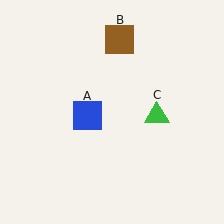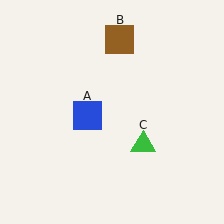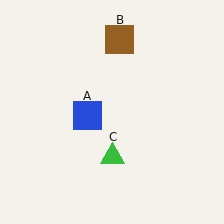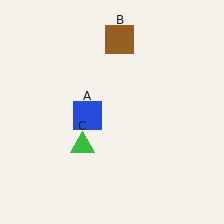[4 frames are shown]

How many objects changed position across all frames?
1 object changed position: green triangle (object C).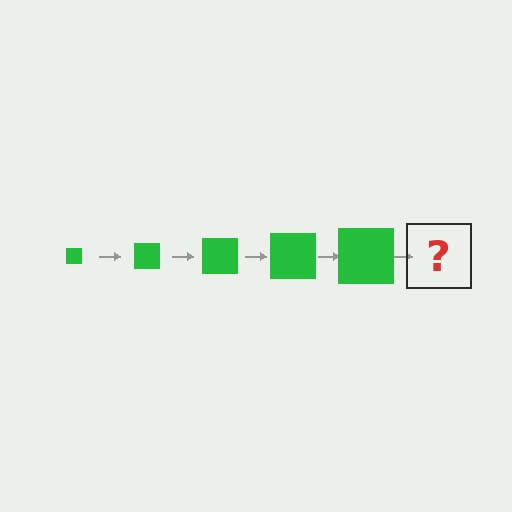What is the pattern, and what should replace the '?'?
The pattern is that the square gets progressively larger each step. The '?' should be a green square, larger than the previous one.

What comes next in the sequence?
The next element should be a green square, larger than the previous one.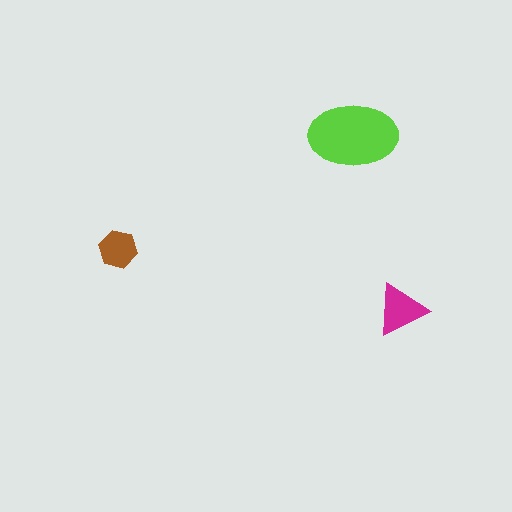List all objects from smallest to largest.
The brown hexagon, the magenta triangle, the lime ellipse.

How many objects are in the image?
There are 3 objects in the image.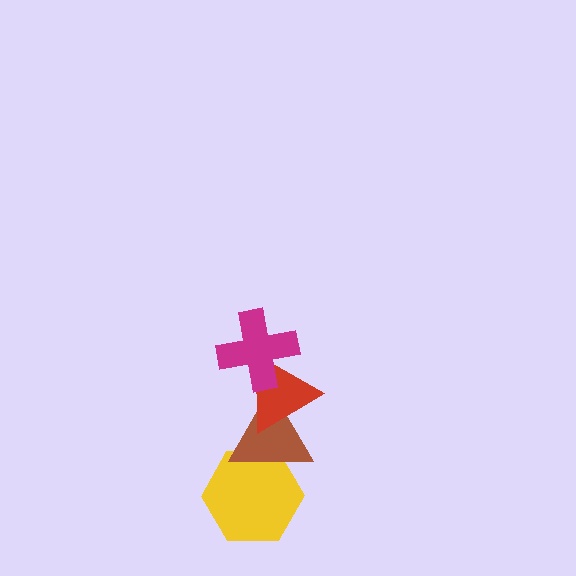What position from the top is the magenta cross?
The magenta cross is 1st from the top.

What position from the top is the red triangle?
The red triangle is 2nd from the top.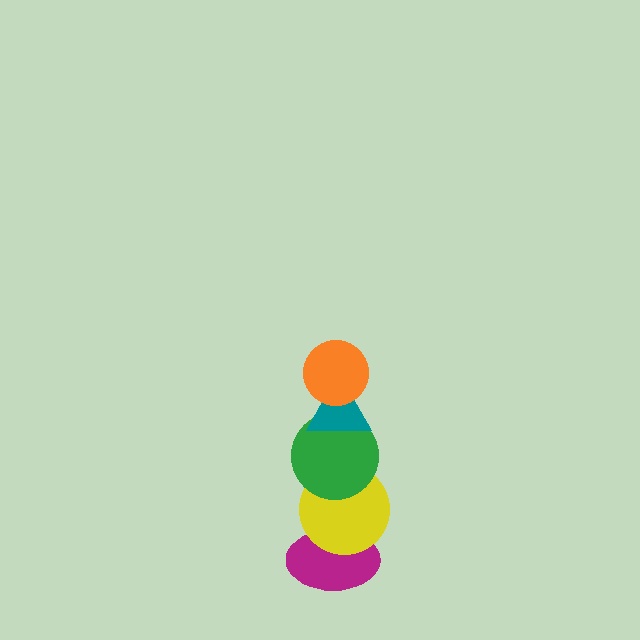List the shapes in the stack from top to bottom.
From top to bottom: the orange circle, the teal triangle, the green circle, the yellow circle, the magenta ellipse.